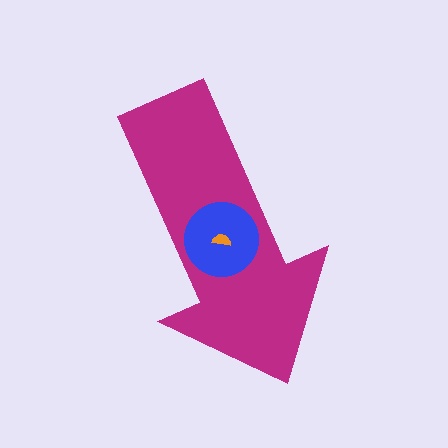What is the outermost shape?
The magenta arrow.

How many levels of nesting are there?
3.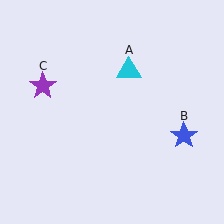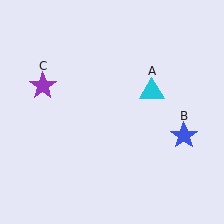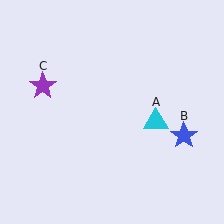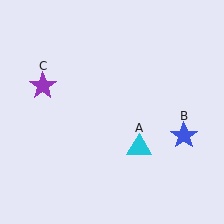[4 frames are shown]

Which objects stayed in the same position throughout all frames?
Blue star (object B) and purple star (object C) remained stationary.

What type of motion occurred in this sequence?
The cyan triangle (object A) rotated clockwise around the center of the scene.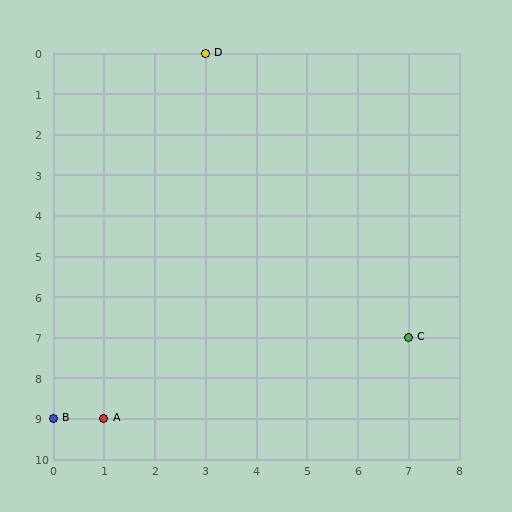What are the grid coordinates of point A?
Point A is at grid coordinates (1, 9).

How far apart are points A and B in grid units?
Points A and B are 1 column apart.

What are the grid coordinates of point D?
Point D is at grid coordinates (3, 0).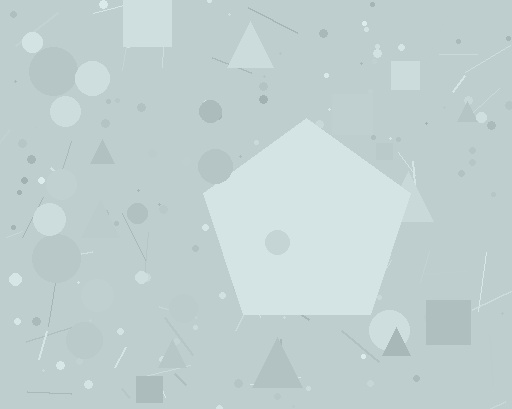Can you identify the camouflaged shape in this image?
The camouflaged shape is a pentagon.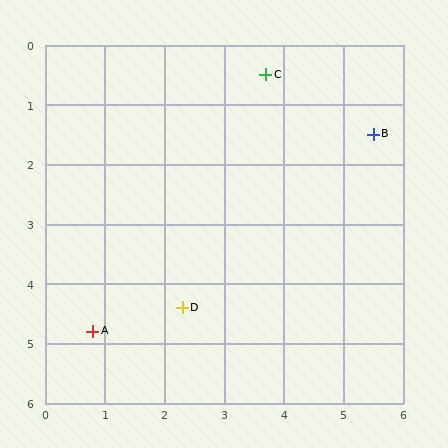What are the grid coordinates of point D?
Point D is at approximately (2.3, 4.4).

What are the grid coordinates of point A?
Point A is at approximately (0.8, 4.8).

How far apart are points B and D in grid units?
Points B and D are about 4.3 grid units apart.